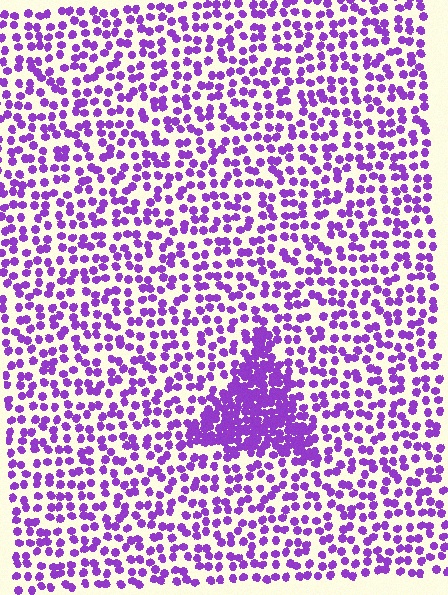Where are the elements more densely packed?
The elements are more densely packed inside the triangle boundary.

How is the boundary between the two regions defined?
The boundary is defined by a change in element density (approximately 2.6x ratio). All elements are the same color, size, and shape.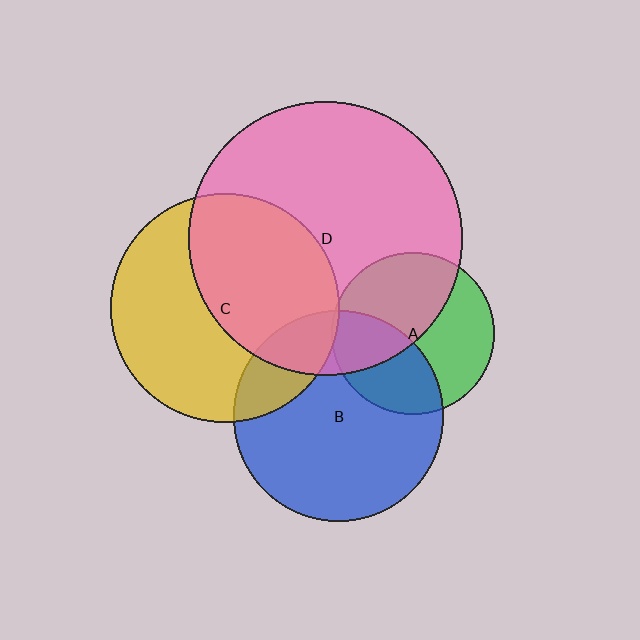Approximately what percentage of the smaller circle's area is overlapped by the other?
Approximately 35%.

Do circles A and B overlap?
Yes.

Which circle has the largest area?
Circle D (pink).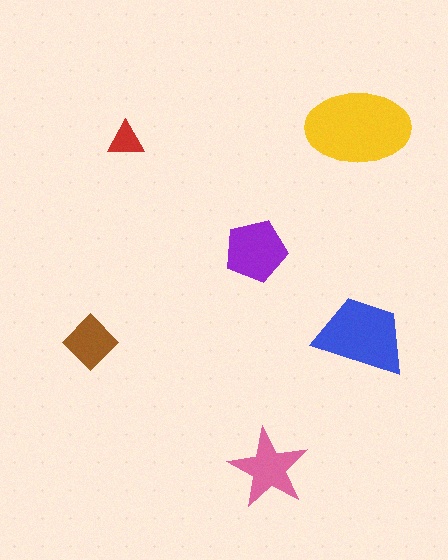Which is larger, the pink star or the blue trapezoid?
The blue trapezoid.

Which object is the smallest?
The red triangle.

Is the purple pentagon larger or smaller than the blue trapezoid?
Smaller.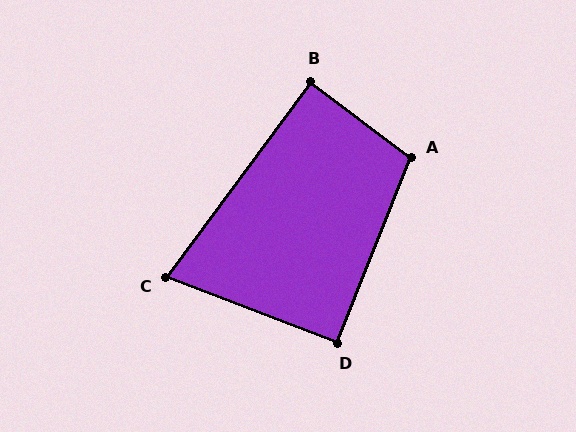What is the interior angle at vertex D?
Approximately 91 degrees (approximately right).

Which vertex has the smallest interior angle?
C, at approximately 75 degrees.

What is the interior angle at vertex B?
Approximately 89 degrees (approximately right).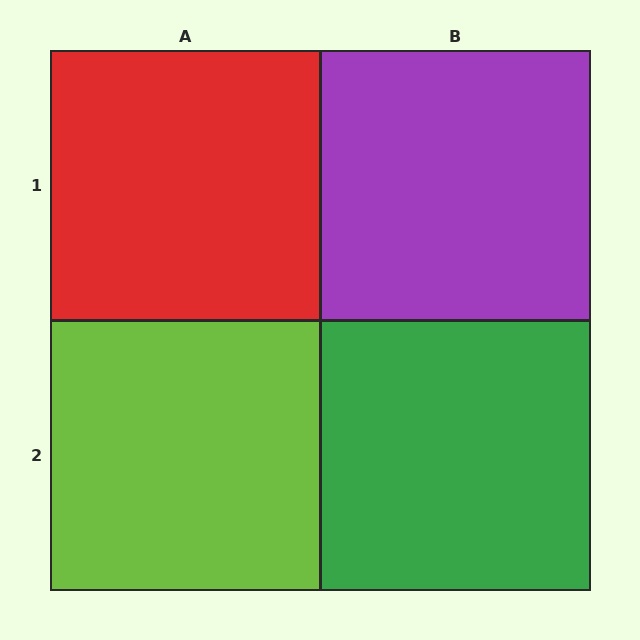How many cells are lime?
1 cell is lime.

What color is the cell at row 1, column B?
Purple.